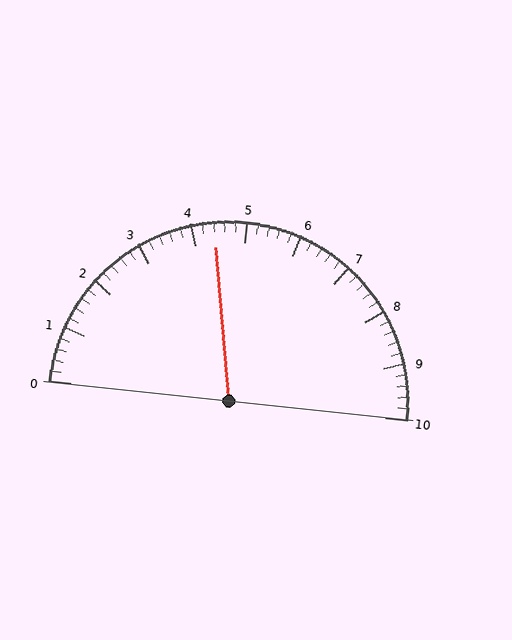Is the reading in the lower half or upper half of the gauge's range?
The reading is in the lower half of the range (0 to 10).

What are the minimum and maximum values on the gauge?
The gauge ranges from 0 to 10.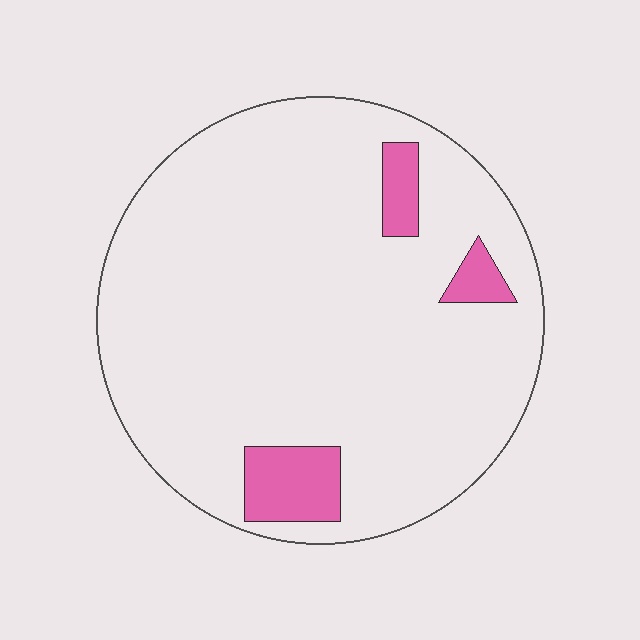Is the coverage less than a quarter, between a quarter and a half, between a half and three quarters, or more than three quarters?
Less than a quarter.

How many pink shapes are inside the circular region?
3.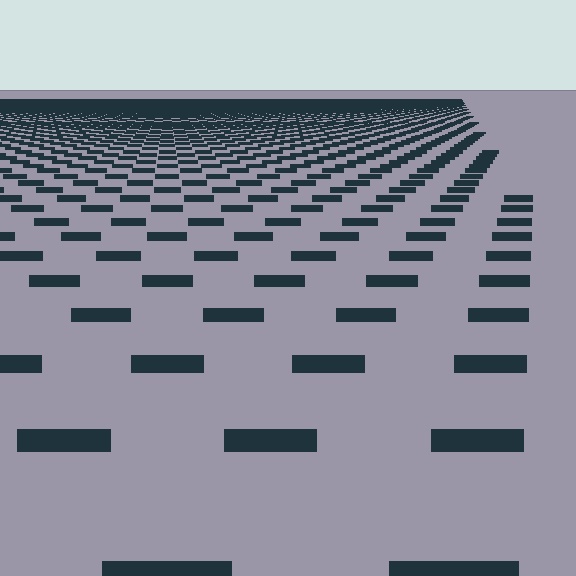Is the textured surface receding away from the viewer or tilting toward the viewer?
The surface is receding away from the viewer. Texture elements get smaller and denser toward the top.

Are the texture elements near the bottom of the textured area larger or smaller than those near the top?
Larger. Near the bottom, elements are closer to the viewer and appear at a bigger on-screen size.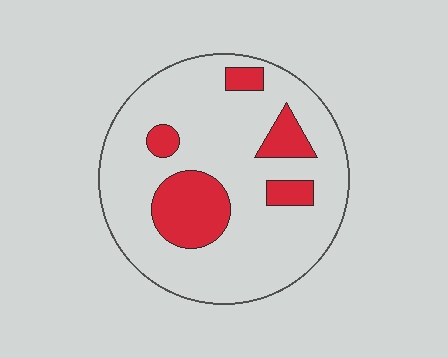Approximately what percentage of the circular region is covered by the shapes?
Approximately 20%.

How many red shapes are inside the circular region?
5.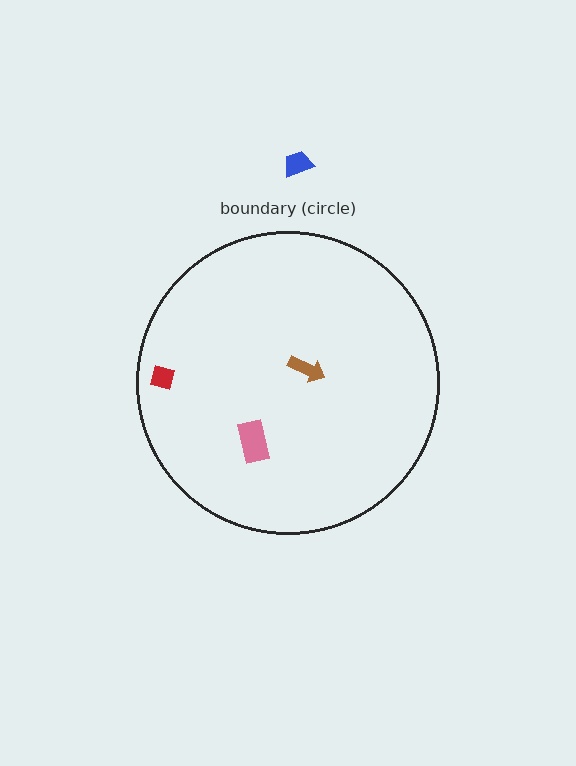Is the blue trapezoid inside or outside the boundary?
Outside.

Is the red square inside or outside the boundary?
Inside.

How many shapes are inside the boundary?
3 inside, 1 outside.